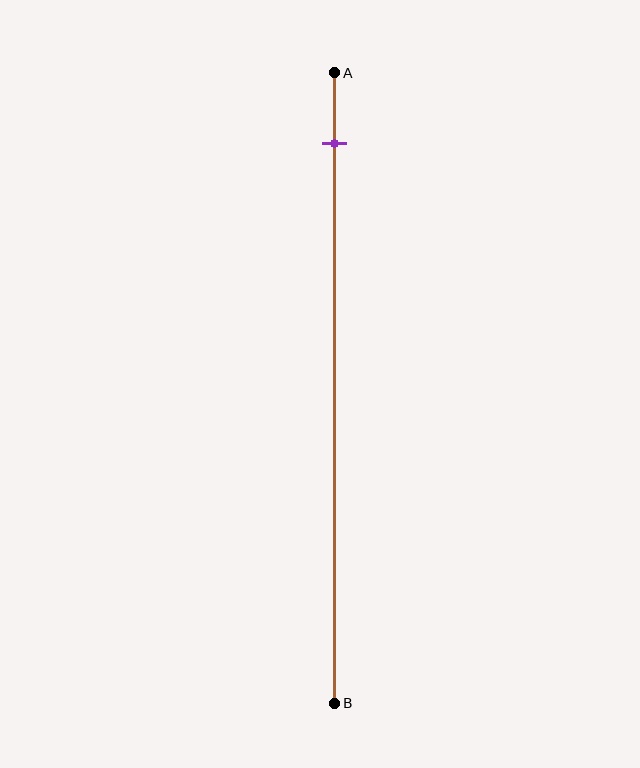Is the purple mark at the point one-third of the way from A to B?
No, the mark is at about 10% from A, not at the 33% one-third point.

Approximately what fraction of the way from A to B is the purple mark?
The purple mark is approximately 10% of the way from A to B.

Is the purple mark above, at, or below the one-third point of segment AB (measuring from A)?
The purple mark is above the one-third point of segment AB.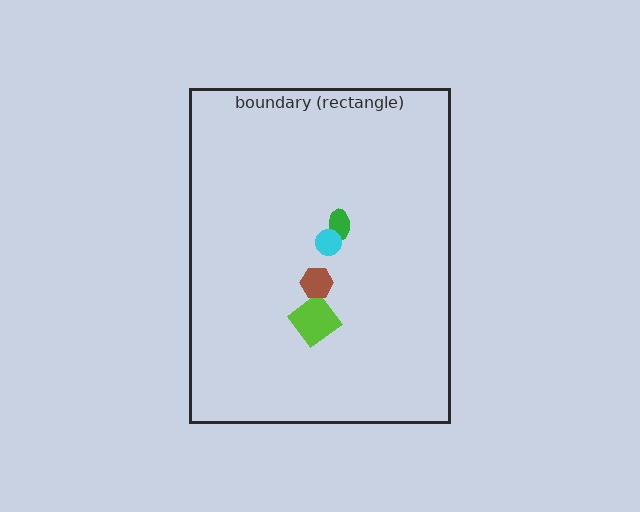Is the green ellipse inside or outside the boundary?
Inside.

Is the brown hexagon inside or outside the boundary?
Inside.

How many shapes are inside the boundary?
4 inside, 0 outside.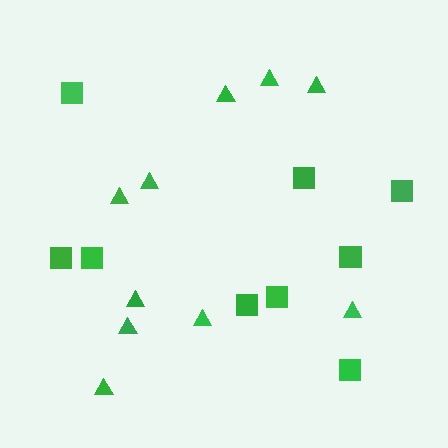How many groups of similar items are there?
There are 2 groups: one group of triangles (10) and one group of squares (9).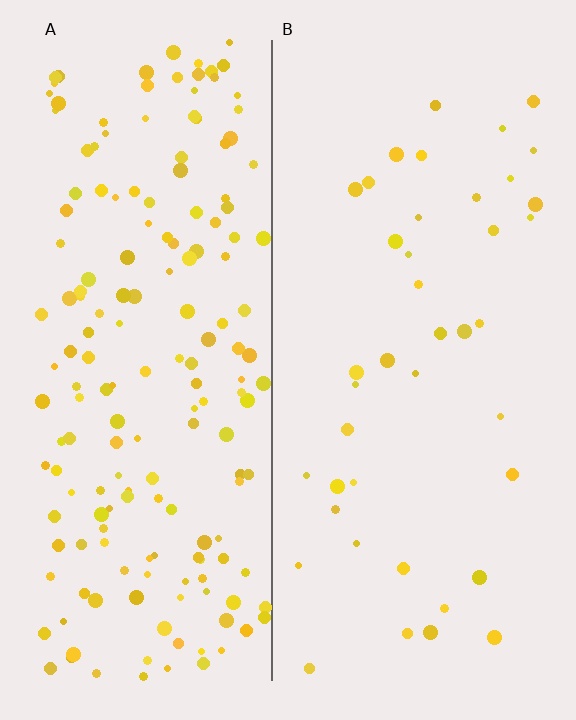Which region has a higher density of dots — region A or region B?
A (the left).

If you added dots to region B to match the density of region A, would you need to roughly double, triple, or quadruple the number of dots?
Approximately quadruple.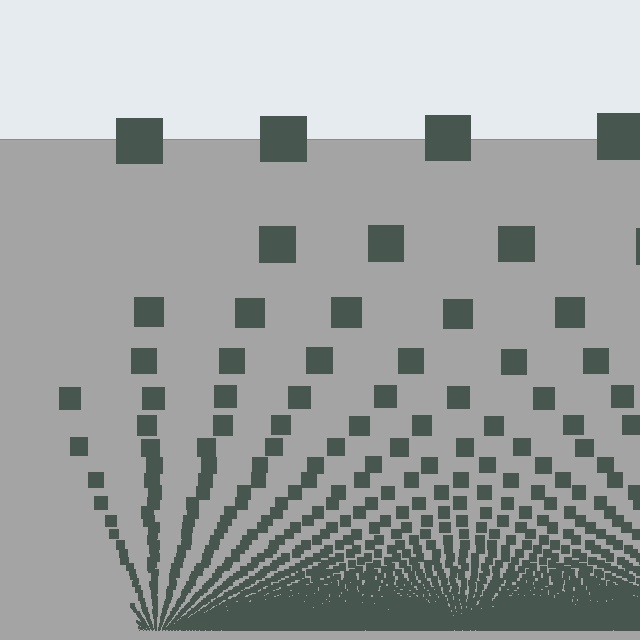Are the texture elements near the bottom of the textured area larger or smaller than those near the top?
Smaller. The gradient is inverted — elements near the bottom are smaller and denser.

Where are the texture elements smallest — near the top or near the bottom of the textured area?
Near the bottom.